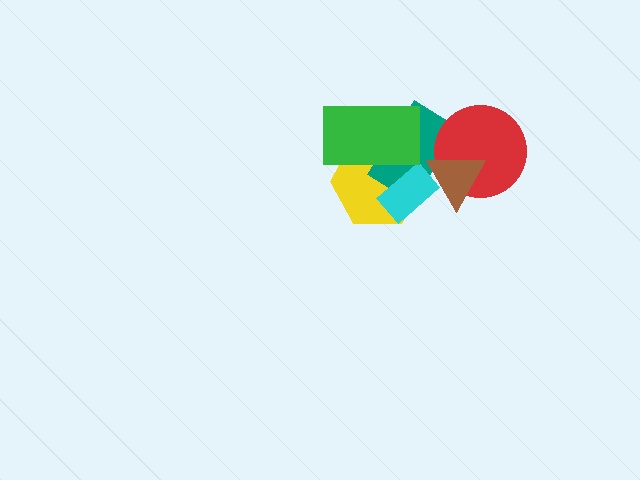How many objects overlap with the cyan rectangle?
3 objects overlap with the cyan rectangle.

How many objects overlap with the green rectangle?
2 objects overlap with the green rectangle.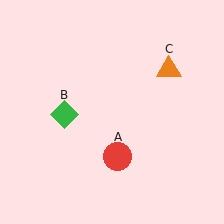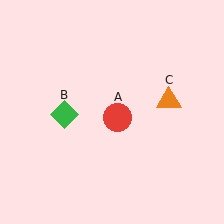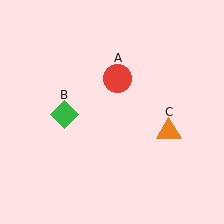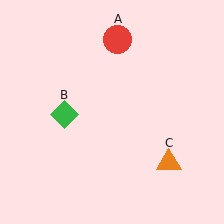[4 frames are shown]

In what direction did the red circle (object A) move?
The red circle (object A) moved up.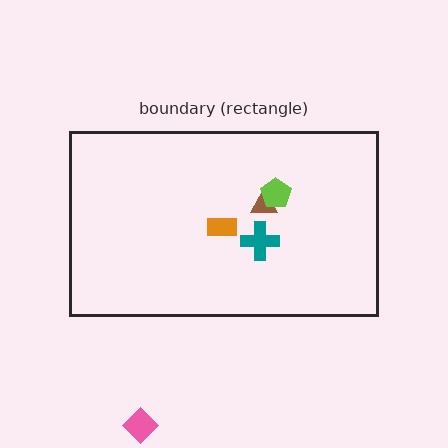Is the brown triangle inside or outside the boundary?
Inside.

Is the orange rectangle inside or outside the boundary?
Inside.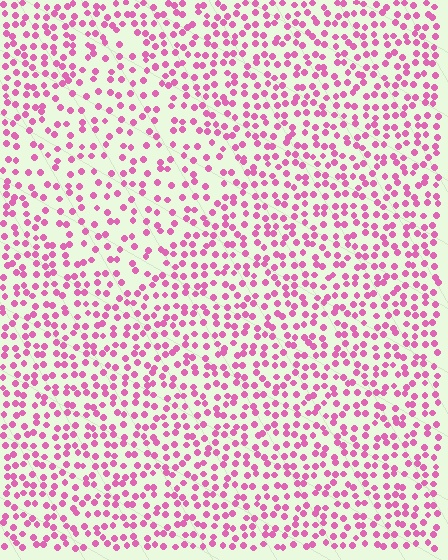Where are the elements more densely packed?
The elements are more densely packed outside the diamond boundary.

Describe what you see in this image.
The image contains small pink elements arranged at two different densities. A diamond-shaped region is visible where the elements are less densely packed than the surrounding area.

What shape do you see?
I see a diamond.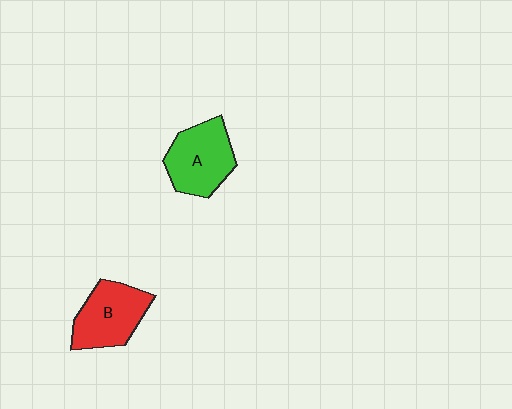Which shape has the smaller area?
Shape B (red).